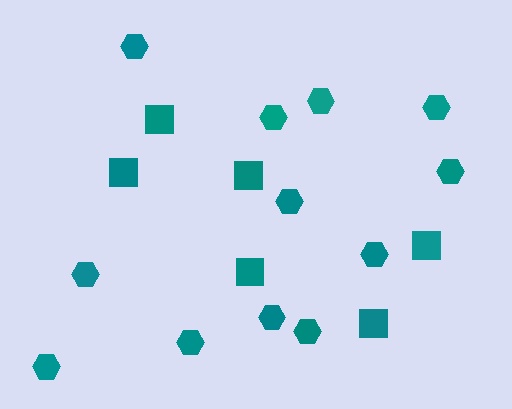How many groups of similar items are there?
There are 2 groups: one group of squares (6) and one group of hexagons (12).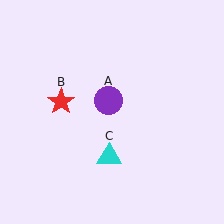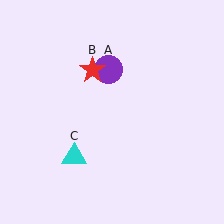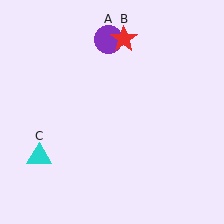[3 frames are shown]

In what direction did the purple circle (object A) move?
The purple circle (object A) moved up.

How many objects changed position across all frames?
3 objects changed position: purple circle (object A), red star (object B), cyan triangle (object C).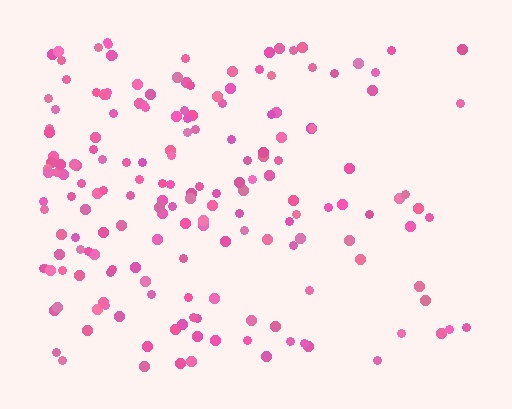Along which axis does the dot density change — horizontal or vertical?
Horizontal.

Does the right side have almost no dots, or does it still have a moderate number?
Still a moderate number, just noticeably fewer than the left.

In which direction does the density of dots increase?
From right to left, with the left side densest.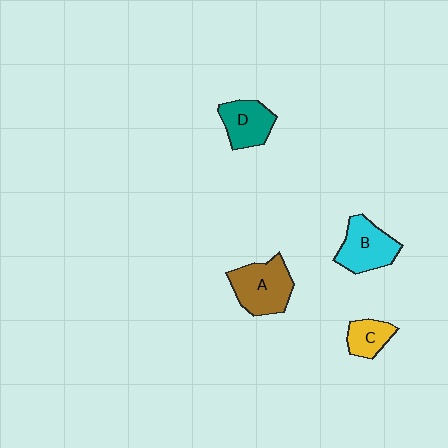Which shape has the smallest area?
Shape C (yellow).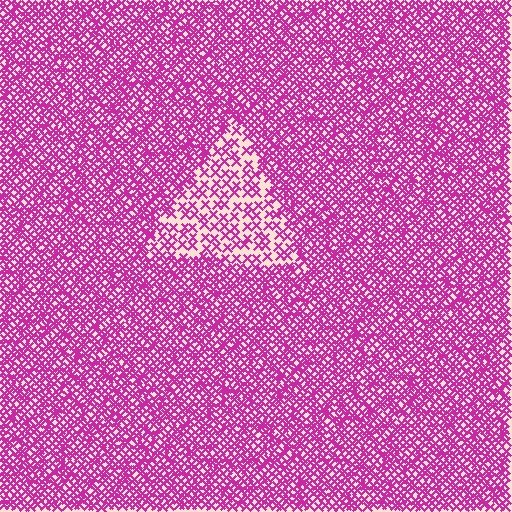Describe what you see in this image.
The image contains small magenta elements arranged at two different densities. A triangle-shaped region is visible where the elements are less densely packed than the surrounding area.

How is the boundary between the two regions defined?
The boundary is defined by a change in element density (approximately 2.3x ratio). All elements are the same color, size, and shape.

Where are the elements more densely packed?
The elements are more densely packed outside the triangle boundary.